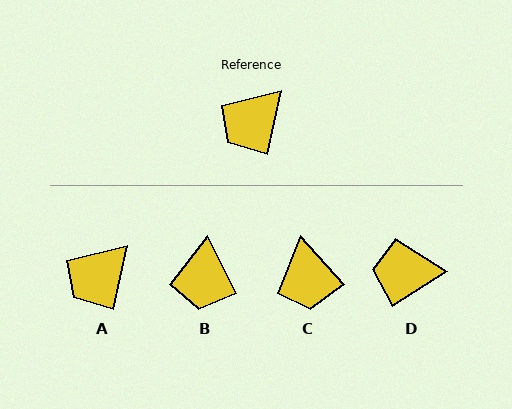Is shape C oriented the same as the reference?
No, it is off by about 54 degrees.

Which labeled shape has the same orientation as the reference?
A.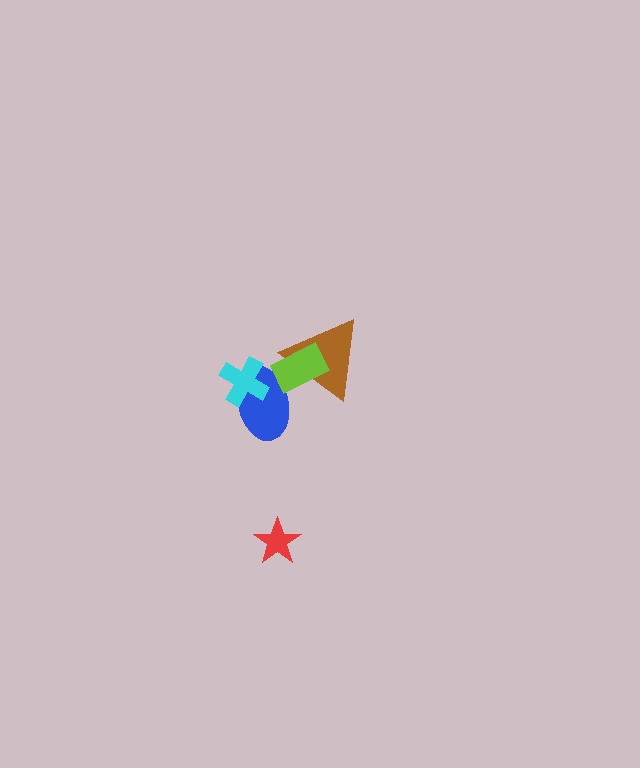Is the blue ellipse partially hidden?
Yes, it is partially covered by another shape.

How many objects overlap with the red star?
0 objects overlap with the red star.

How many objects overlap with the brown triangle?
2 objects overlap with the brown triangle.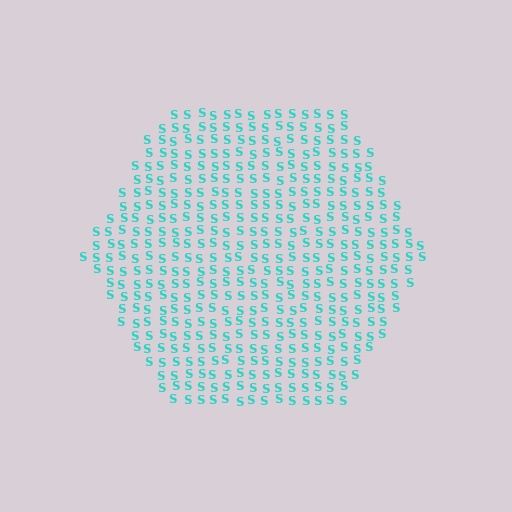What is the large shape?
The large shape is a hexagon.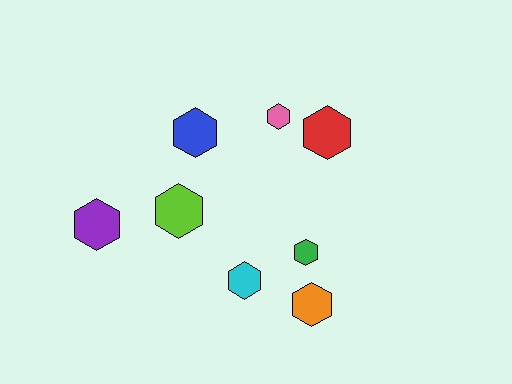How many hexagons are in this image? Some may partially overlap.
There are 8 hexagons.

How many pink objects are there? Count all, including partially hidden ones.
There is 1 pink object.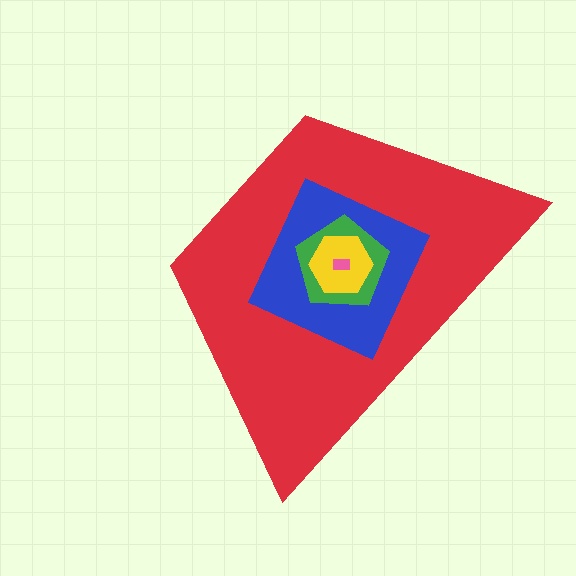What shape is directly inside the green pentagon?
The yellow hexagon.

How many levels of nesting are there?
5.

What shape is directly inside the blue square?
The green pentagon.